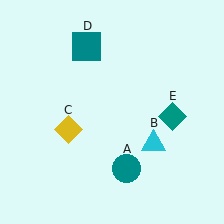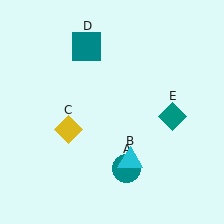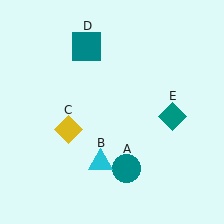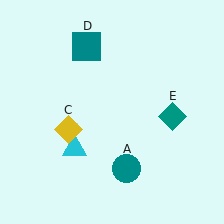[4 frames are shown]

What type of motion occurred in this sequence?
The cyan triangle (object B) rotated clockwise around the center of the scene.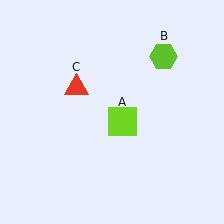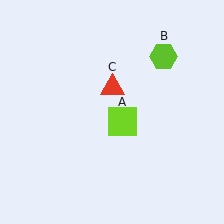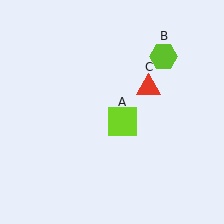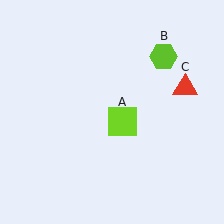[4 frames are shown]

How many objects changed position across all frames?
1 object changed position: red triangle (object C).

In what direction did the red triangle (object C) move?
The red triangle (object C) moved right.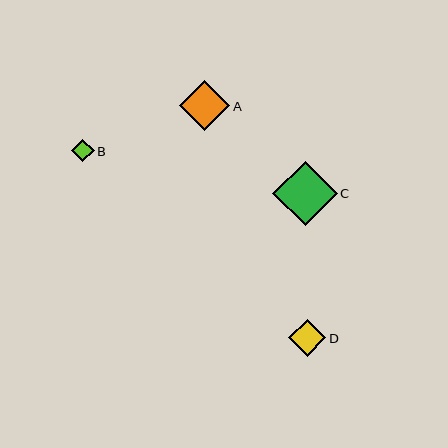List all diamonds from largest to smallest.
From largest to smallest: C, A, D, B.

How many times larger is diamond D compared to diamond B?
Diamond D is approximately 1.7 times the size of diamond B.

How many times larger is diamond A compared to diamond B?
Diamond A is approximately 2.2 times the size of diamond B.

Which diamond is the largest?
Diamond C is the largest with a size of approximately 64 pixels.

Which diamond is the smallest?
Diamond B is the smallest with a size of approximately 22 pixels.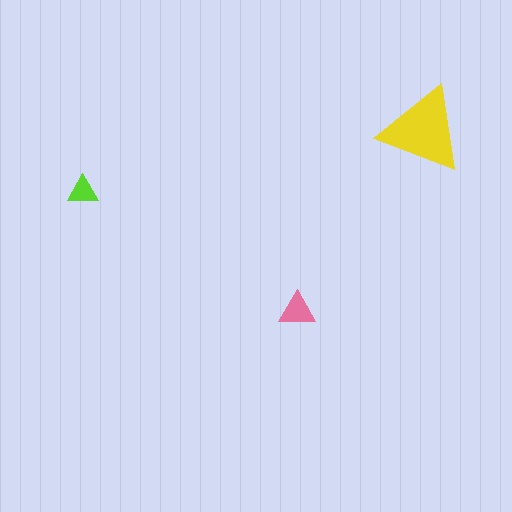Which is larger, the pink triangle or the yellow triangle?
The yellow one.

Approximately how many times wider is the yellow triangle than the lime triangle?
About 3 times wider.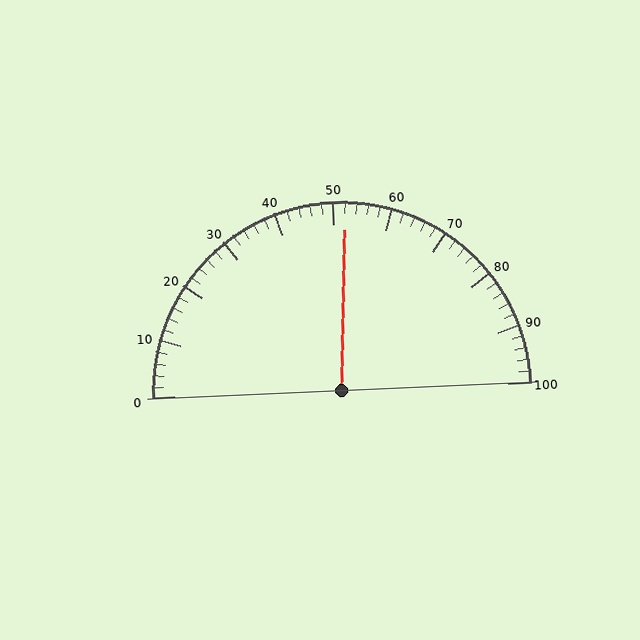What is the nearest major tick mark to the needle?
The nearest major tick mark is 50.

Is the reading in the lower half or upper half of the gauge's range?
The reading is in the upper half of the range (0 to 100).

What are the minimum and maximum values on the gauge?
The gauge ranges from 0 to 100.